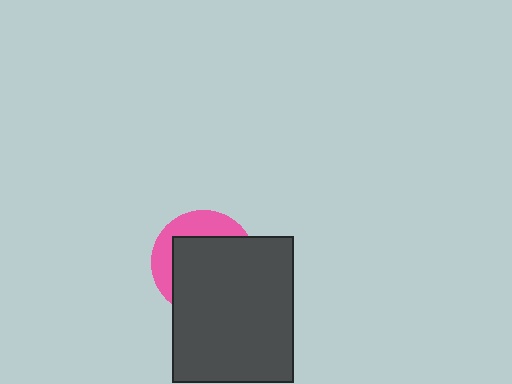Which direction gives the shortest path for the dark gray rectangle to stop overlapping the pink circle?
Moving toward the lower-right gives the shortest separation.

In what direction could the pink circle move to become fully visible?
The pink circle could move toward the upper-left. That would shift it out from behind the dark gray rectangle entirely.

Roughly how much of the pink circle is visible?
A small part of it is visible (roughly 31%).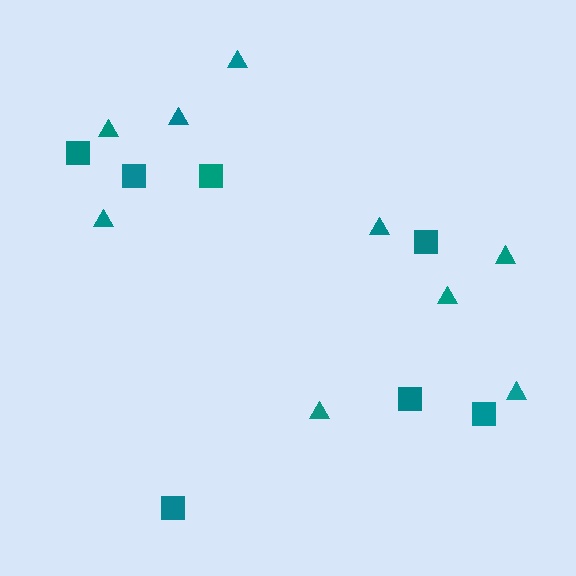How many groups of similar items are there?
There are 2 groups: one group of squares (7) and one group of triangles (9).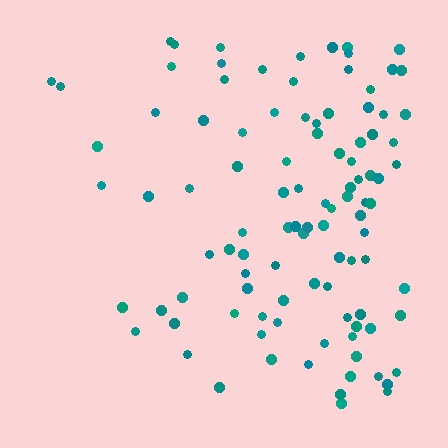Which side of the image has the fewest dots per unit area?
The left.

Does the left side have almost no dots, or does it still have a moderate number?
Still a moderate number, just noticeably fewer than the right.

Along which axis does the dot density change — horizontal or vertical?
Horizontal.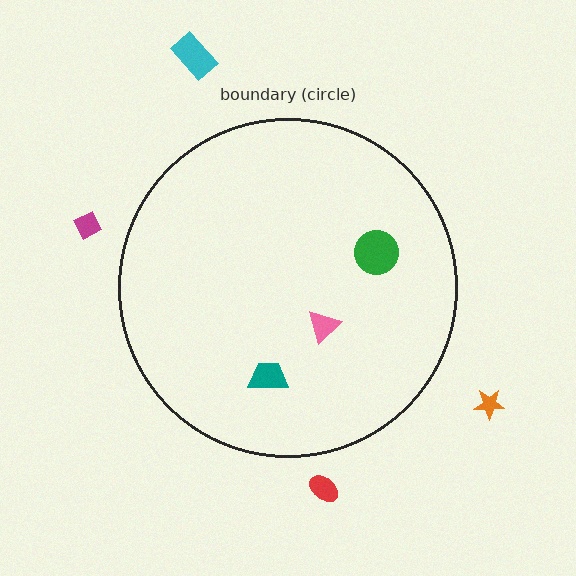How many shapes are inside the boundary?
3 inside, 4 outside.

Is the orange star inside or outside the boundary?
Outside.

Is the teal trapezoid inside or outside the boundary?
Inside.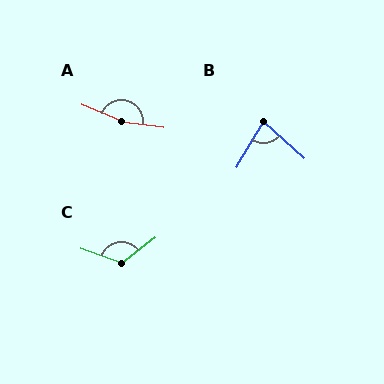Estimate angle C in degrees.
Approximately 122 degrees.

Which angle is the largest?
A, at approximately 165 degrees.